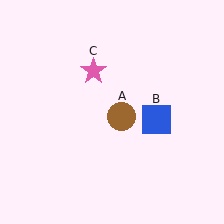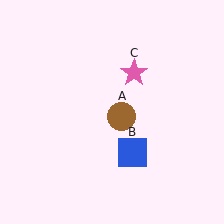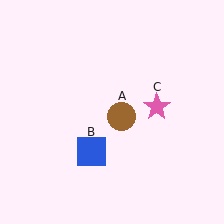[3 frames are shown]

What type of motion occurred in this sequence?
The blue square (object B), pink star (object C) rotated clockwise around the center of the scene.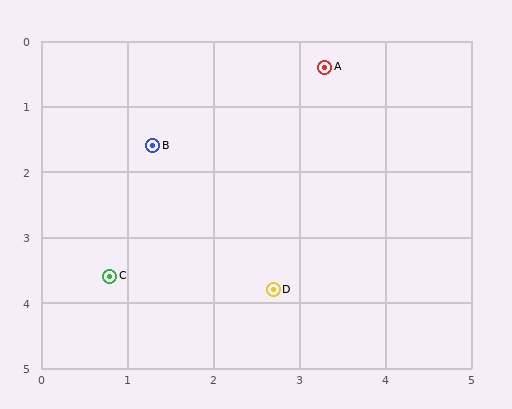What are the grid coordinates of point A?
Point A is at approximately (3.3, 0.4).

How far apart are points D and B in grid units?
Points D and B are about 2.6 grid units apart.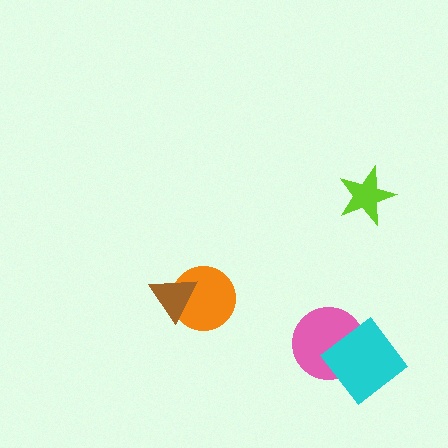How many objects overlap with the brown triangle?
1 object overlaps with the brown triangle.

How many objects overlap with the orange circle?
1 object overlaps with the orange circle.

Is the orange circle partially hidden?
Yes, it is partially covered by another shape.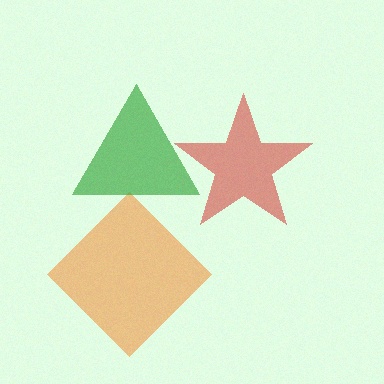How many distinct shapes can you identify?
There are 3 distinct shapes: an orange diamond, a red star, a green triangle.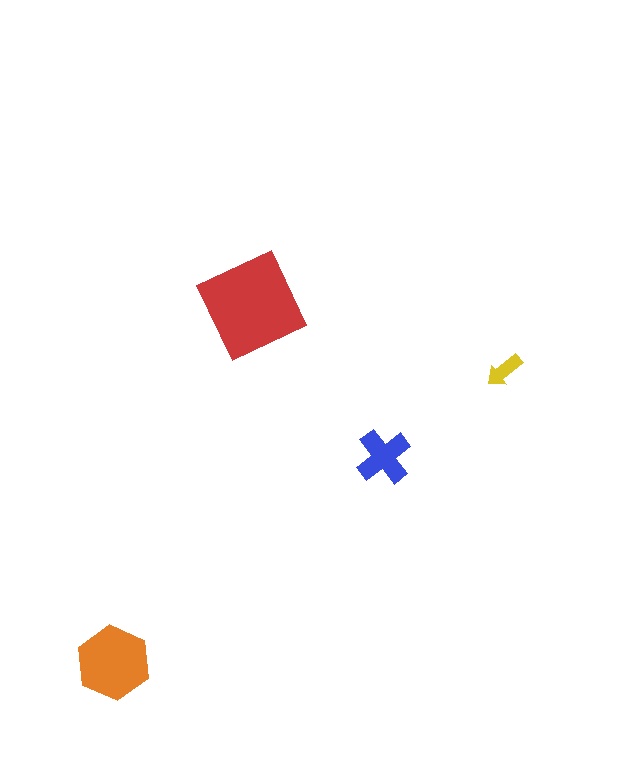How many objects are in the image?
There are 4 objects in the image.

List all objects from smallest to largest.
The yellow arrow, the blue cross, the orange hexagon, the red square.